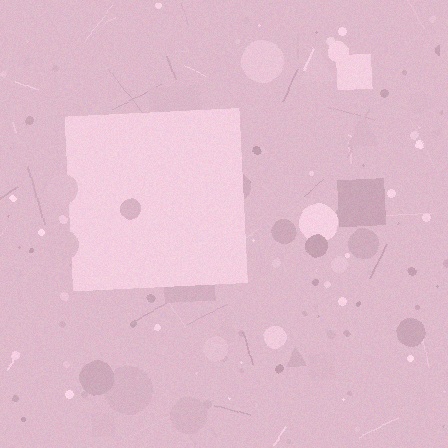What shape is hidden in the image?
A square is hidden in the image.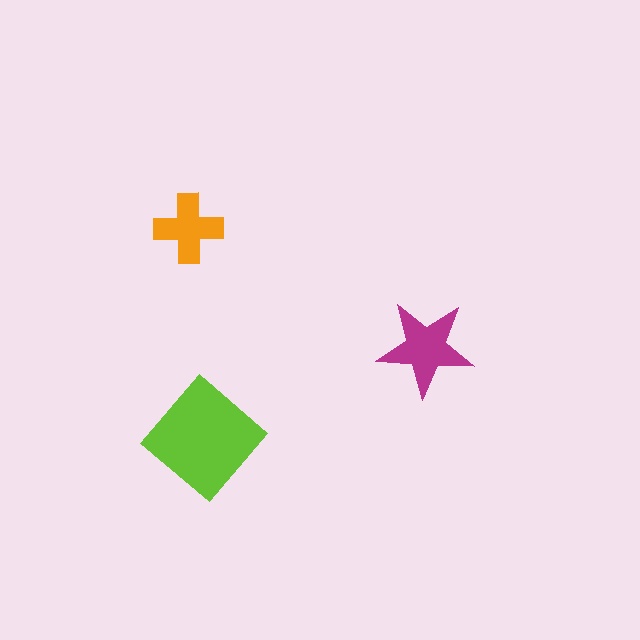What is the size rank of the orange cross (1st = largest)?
3rd.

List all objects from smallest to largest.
The orange cross, the magenta star, the lime diamond.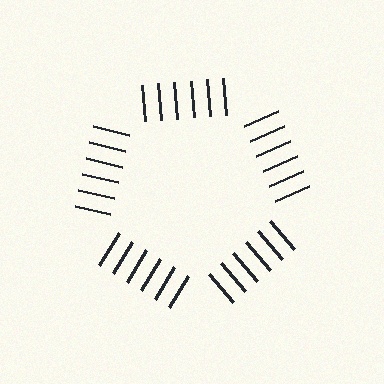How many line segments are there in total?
30 — 6 along each of the 5 edges.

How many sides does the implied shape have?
5 sides — the line-ends trace a pentagon.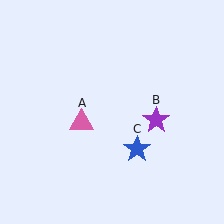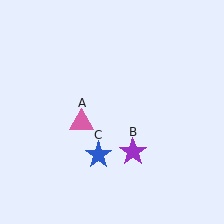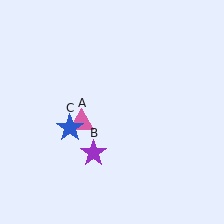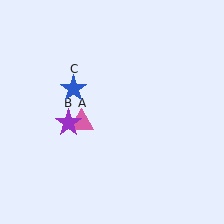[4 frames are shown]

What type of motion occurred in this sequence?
The purple star (object B), blue star (object C) rotated clockwise around the center of the scene.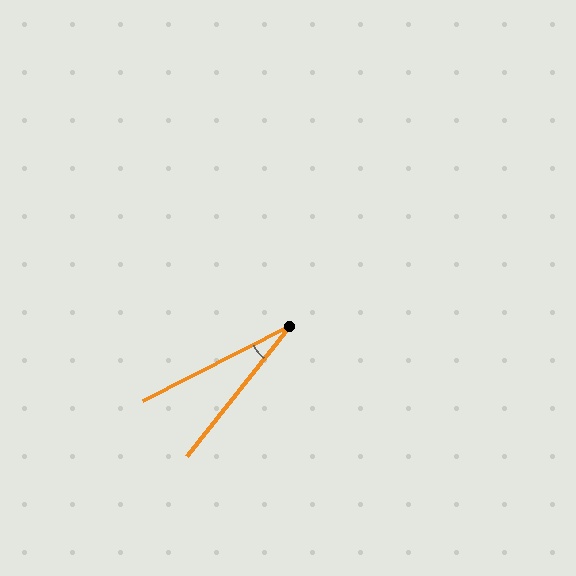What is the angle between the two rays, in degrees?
Approximately 25 degrees.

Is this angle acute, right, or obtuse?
It is acute.